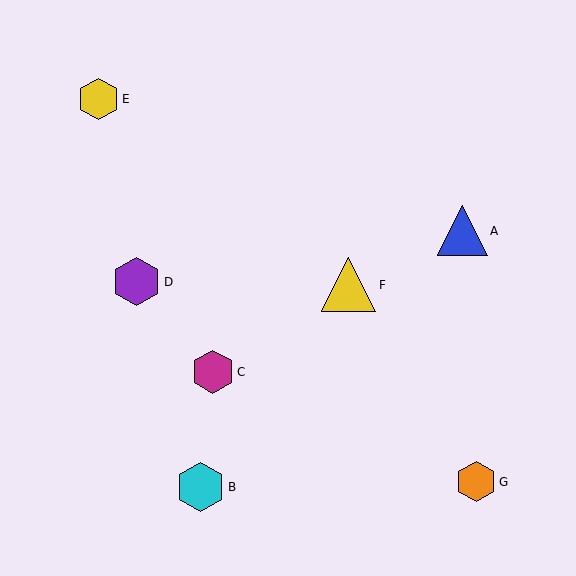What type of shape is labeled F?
Shape F is a yellow triangle.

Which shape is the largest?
The yellow triangle (labeled F) is the largest.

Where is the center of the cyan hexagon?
The center of the cyan hexagon is at (200, 487).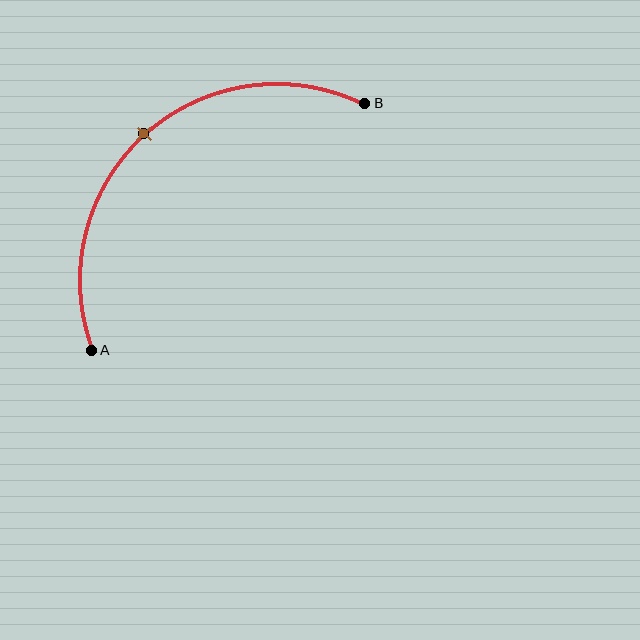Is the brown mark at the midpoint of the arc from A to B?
Yes. The brown mark lies on the arc at equal arc-length from both A and B — it is the arc midpoint.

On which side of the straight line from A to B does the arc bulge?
The arc bulges above and to the left of the straight line connecting A and B.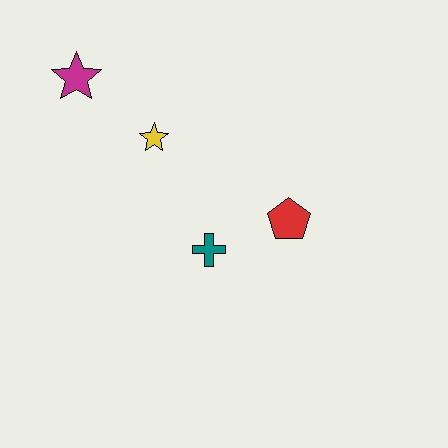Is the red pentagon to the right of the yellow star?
Yes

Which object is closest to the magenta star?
The yellow star is closest to the magenta star.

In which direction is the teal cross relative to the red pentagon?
The teal cross is to the left of the red pentagon.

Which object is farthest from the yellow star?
The red pentagon is farthest from the yellow star.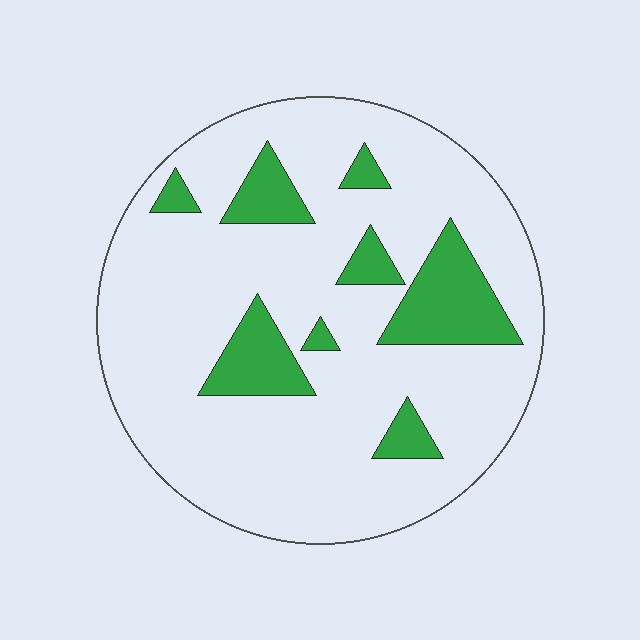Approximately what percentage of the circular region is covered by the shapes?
Approximately 15%.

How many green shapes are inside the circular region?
8.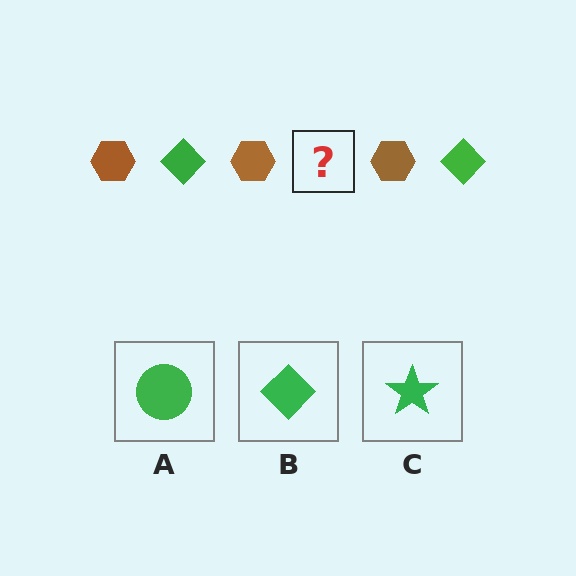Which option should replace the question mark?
Option B.